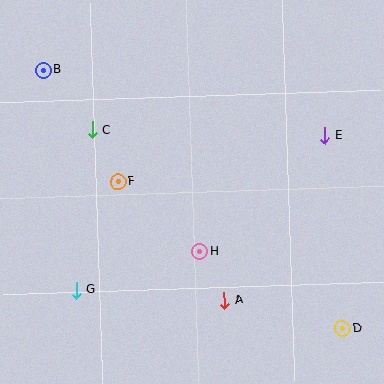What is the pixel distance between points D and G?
The distance between D and G is 269 pixels.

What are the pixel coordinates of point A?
Point A is at (224, 300).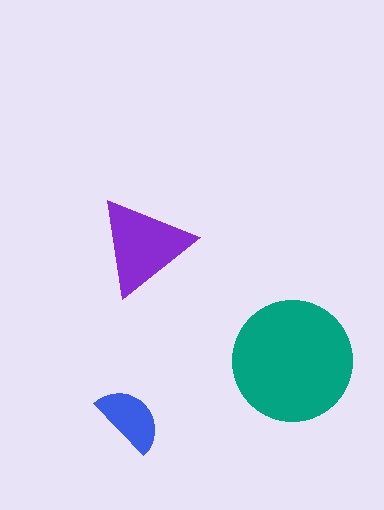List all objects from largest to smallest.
The teal circle, the purple triangle, the blue semicircle.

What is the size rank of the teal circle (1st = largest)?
1st.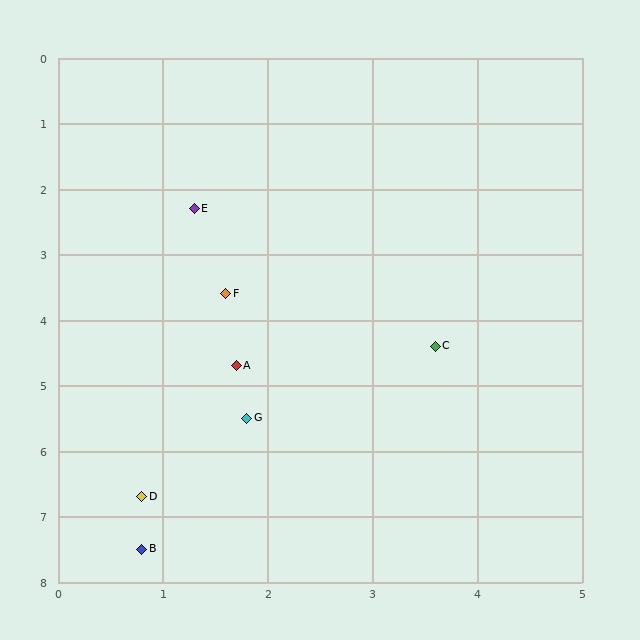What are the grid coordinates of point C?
Point C is at approximately (3.6, 4.4).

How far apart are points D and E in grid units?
Points D and E are about 4.4 grid units apart.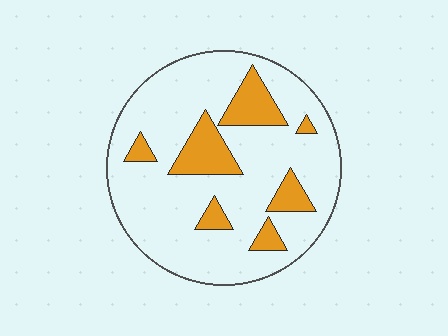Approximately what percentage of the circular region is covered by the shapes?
Approximately 20%.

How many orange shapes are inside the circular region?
7.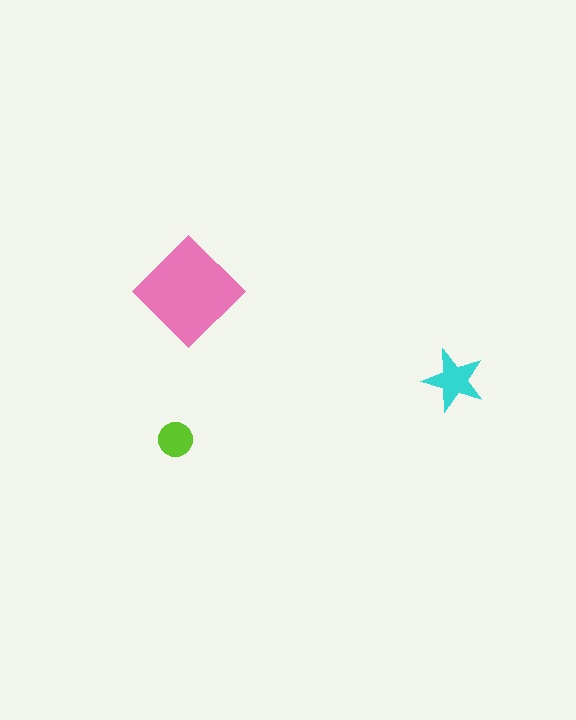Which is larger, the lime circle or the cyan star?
The cyan star.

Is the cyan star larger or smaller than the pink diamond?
Smaller.